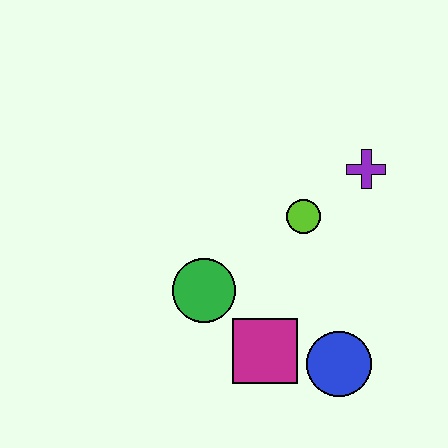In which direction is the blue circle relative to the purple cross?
The blue circle is below the purple cross.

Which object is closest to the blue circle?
The magenta square is closest to the blue circle.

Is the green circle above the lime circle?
No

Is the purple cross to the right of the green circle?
Yes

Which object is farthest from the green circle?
The purple cross is farthest from the green circle.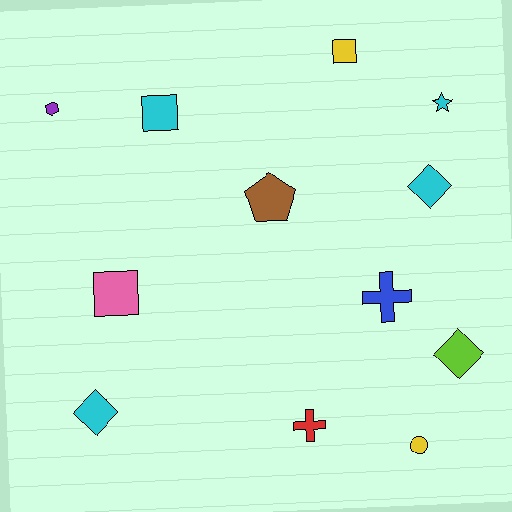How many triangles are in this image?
There are no triangles.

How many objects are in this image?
There are 12 objects.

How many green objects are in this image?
There are no green objects.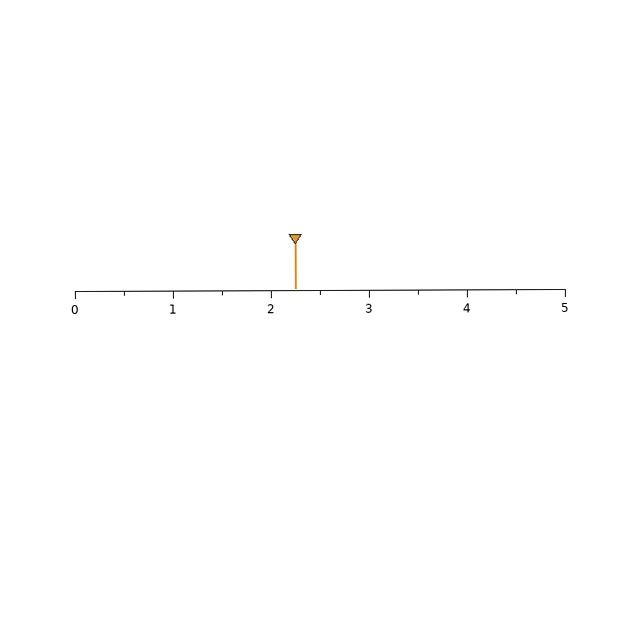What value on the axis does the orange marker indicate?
The marker indicates approximately 2.2.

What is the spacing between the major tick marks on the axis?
The major ticks are spaced 1 apart.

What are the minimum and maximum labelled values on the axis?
The axis runs from 0 to 5.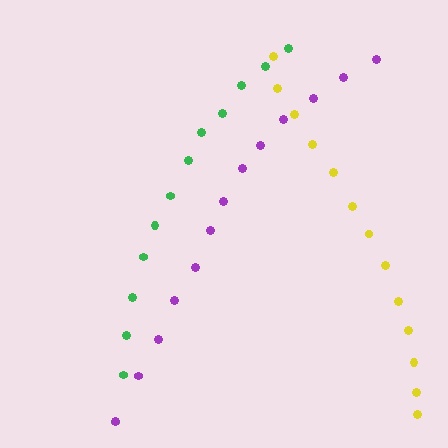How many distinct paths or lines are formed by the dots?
There are 3 distinct paths.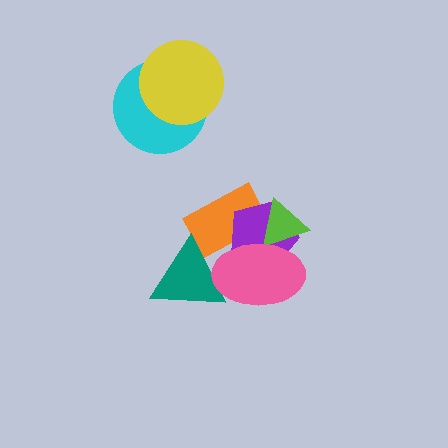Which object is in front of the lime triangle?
The pink ellipse is in front of the lime triangle.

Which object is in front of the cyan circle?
The yellow circle is in front of the cyan circle.